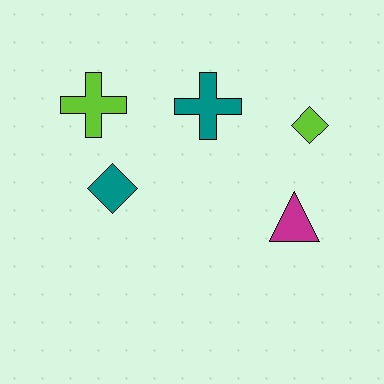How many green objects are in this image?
There are no green objects.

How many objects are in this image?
There are 5 objects.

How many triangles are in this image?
There is 1 triangle.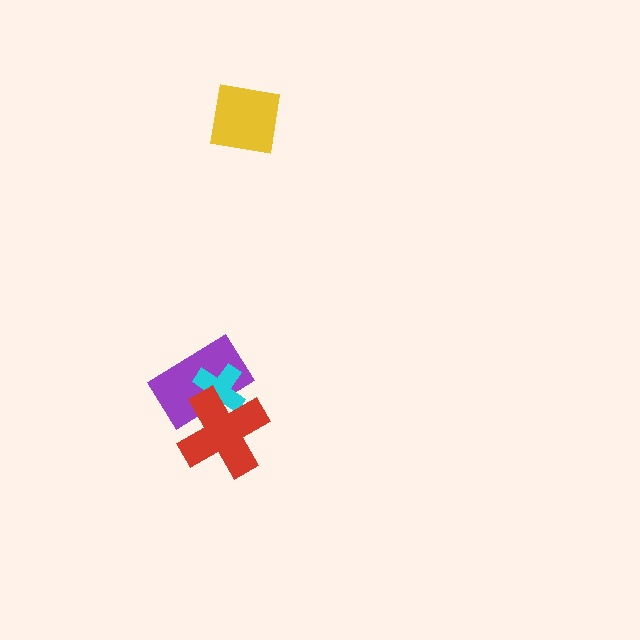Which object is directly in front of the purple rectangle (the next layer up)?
The cyan cross is directly in front of the purple rectangle.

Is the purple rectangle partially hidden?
Yes, it is partially covered by another shape.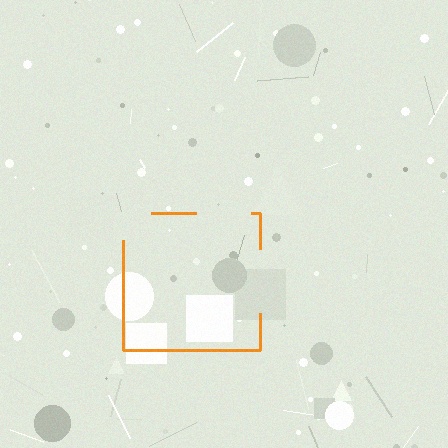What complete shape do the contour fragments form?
The contour fragments form a square.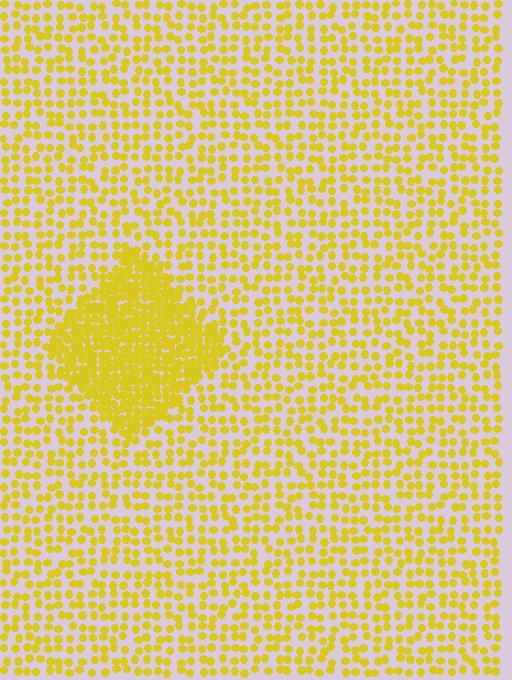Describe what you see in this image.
The image contains small yellow elements arranged at two different densities. A diamond-shaped region is visible where the elements are more densely packed than the surrounding area.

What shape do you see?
I see a diamond.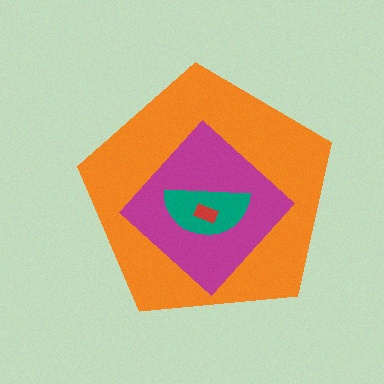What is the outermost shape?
The orange pentagon.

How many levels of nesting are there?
4.